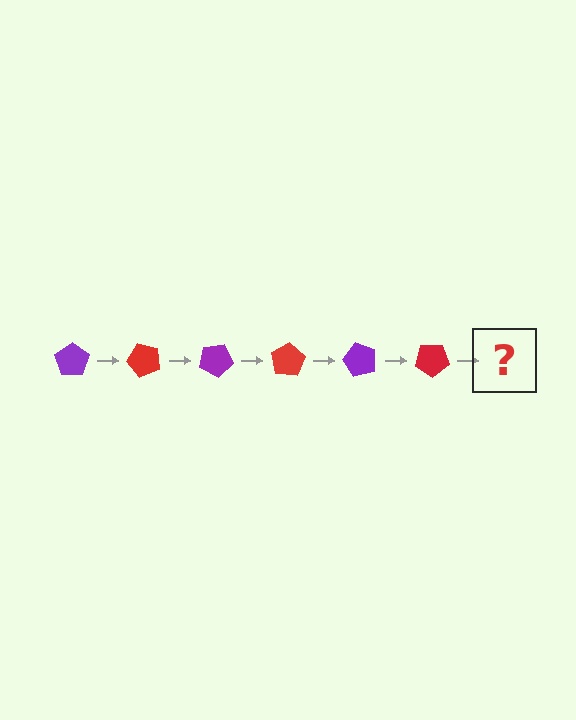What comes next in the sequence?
The next element should be a purple pentagon, rotated 300 degrees from the start.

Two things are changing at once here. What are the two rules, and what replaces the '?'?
The two rules are that it rotates 50 degrees each step and the color cycles through purple and red. The '?' should be a purple pentagon, rotated 300 degrees from the start.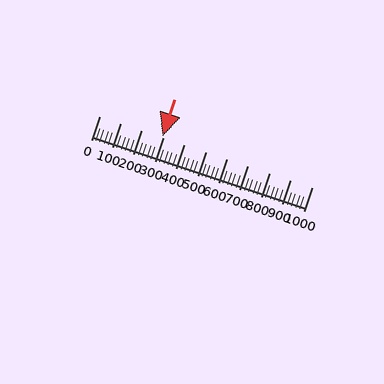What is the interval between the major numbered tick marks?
The major tick marks are spaced 100 units apart.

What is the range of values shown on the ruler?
The ruler shows values from 0 to 1000.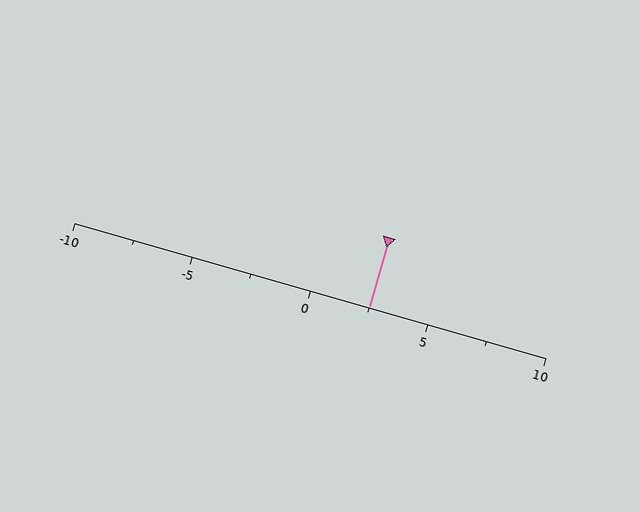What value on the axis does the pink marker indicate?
The marker indicates approximately 2.5.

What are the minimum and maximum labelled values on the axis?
The axis runs from -10 to 10.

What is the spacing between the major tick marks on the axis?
The major ticks are spaced 5 apart.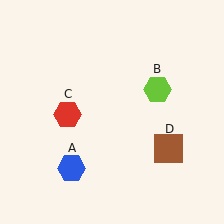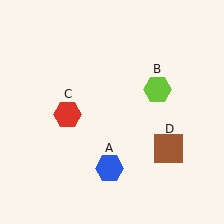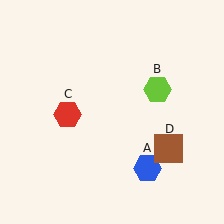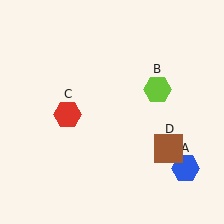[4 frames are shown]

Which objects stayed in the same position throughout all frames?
Lime hexagon (object B) and red hexagon (object C) and brown square (object D) remained stationary.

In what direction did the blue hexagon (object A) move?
The blue hexagon (object A) moved right.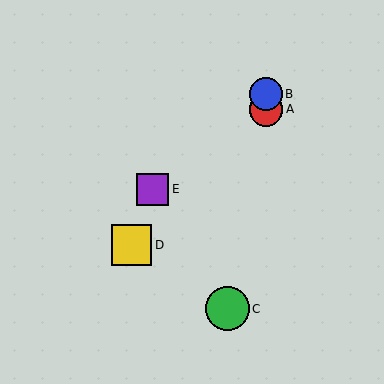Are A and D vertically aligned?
No, A is at x≈266 and D is at x≈131.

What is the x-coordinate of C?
Object C is at x≈227.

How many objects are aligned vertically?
2 objects (A, B) are aligned vertically.